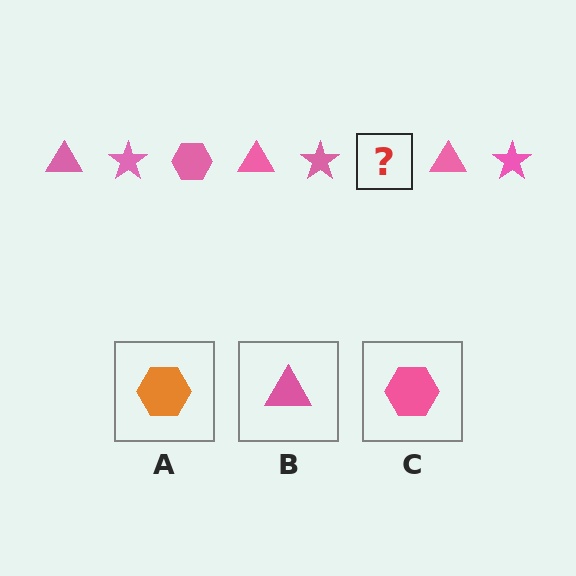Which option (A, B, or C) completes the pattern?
C.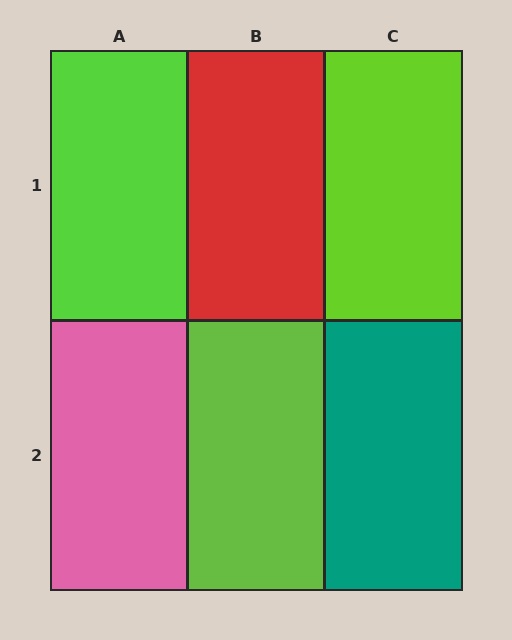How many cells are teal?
1 cell is teal.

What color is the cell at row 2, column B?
Lime.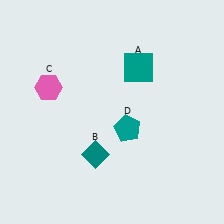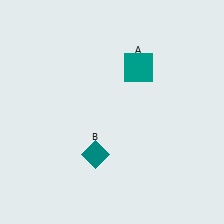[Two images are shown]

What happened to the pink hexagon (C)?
The pink hexagon (C) was removed in Image 2. It was in the top-left area of Image 1.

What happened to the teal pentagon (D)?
The teal pentagon (D) was removed in Image 2. It was in the bottom-right area of Image 1.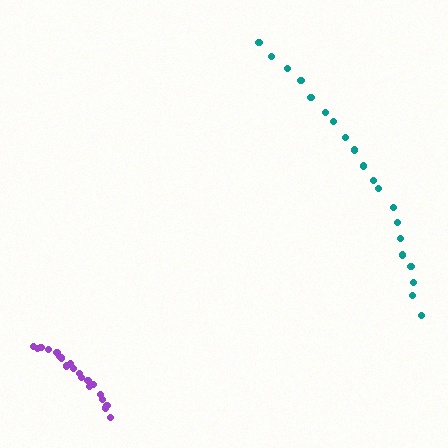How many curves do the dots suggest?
There are 2 distinct paths.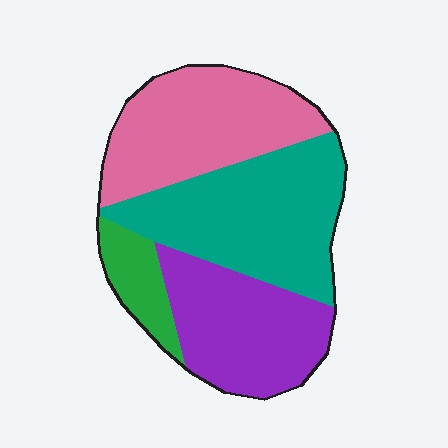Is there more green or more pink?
Pink.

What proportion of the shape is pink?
Pink covers 30% of the shape.